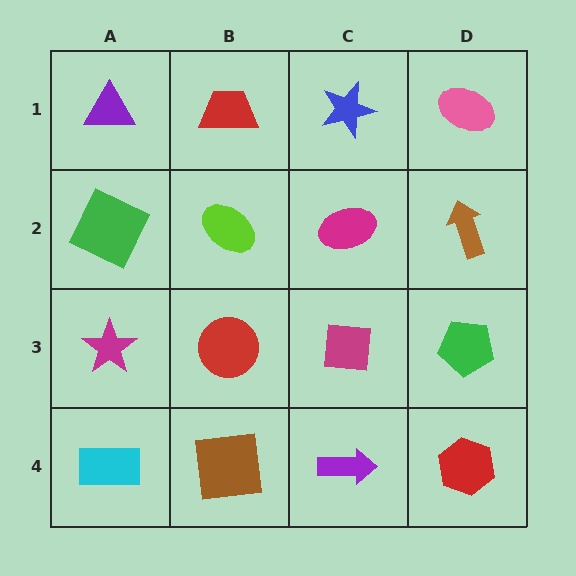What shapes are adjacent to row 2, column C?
A blue star (row 1, column C), a magenta square (row 3, column C), a lime ellipse (row 2, column B), a brown arrow (row 2, column D).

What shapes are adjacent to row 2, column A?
A purple triangle (row 1, column A), a magenta star (row 3, column A), a lime ellipse (row 2, column B).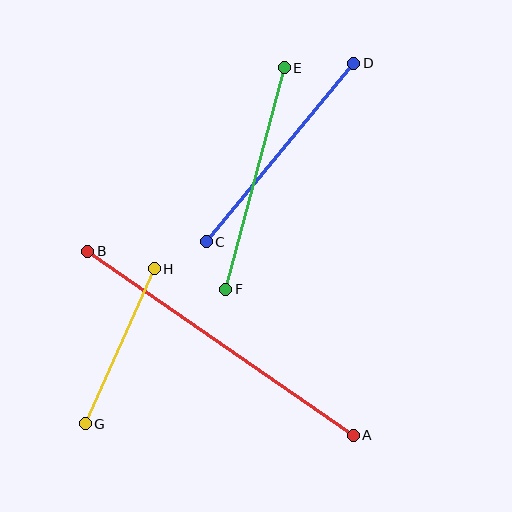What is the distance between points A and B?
The distance is approximately 323 pixels.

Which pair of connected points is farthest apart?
Points A and B are farthest apart.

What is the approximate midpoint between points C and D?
The midpoint is at approximately (280, 153) pixels.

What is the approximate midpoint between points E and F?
The midpoint is at approximately (255, 179) pixels.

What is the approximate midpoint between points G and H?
The midpoint is at approximately (120, 346) pixels.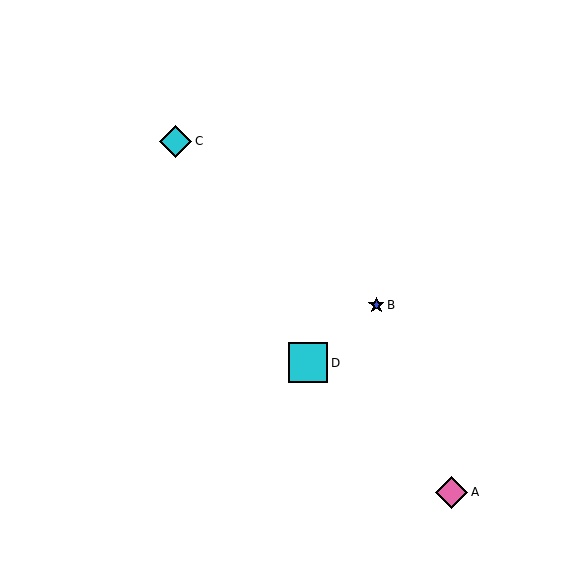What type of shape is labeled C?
Shape C is a cyan diamond.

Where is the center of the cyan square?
The center of the cyan square is at (308, 363).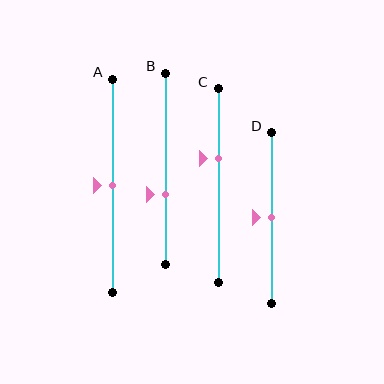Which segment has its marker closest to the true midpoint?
Segment A has its marker closest to the true midpoint.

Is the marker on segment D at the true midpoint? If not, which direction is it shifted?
Yes, the marker on segment D is at the true midpoint.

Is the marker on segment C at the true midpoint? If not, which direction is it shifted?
No, the marker on segment C is shifted upward by about 14% of the segment length.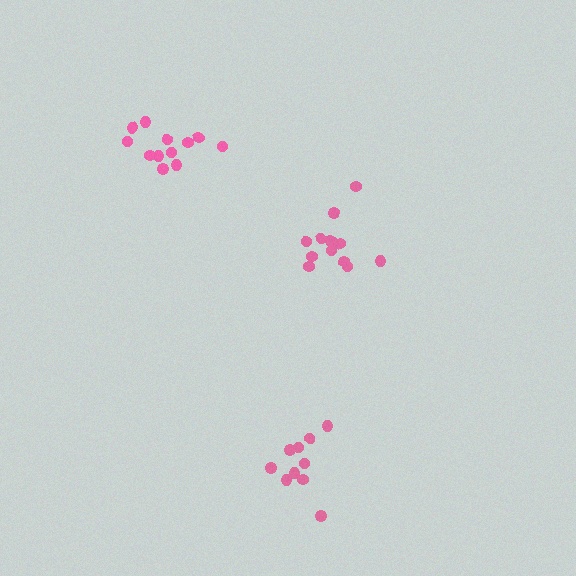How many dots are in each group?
Group 1: 10 dots, Group 2: 13 dots, Group 3: 12 dots (35 total).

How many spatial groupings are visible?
There are 3 spatial groupings.